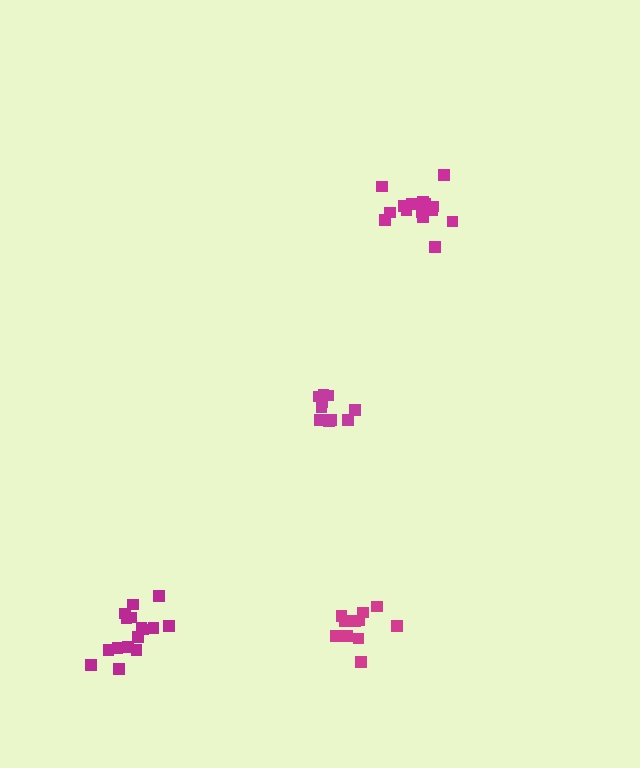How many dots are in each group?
Group 1: 10 dots, Group 2: 11 dots, Group 3: 15 dots, Group 4: 16 dots (52 total).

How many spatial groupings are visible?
There are 4 spatial groupings.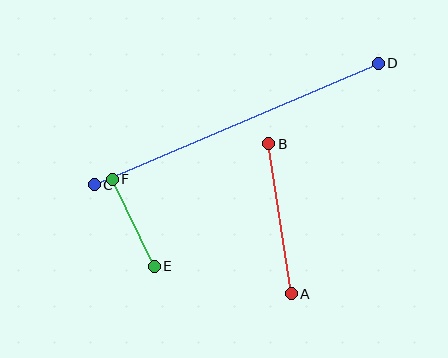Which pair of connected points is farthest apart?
Points C and D are farthest apart.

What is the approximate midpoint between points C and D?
The midpoint is at approximately (236, 124) pixels.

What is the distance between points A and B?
The distance is approximately 152 pixels.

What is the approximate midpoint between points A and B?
The midpoint is at approximately (280, 219) pixels.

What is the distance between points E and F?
The distance is approximately 97 pixels.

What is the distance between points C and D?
The distance is approximately 309 pixels.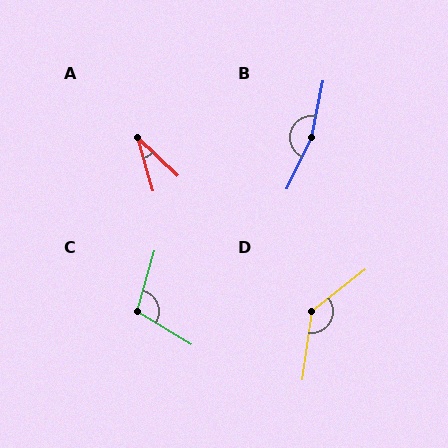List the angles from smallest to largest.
A (30°), C (105°), D (136°), B (166°).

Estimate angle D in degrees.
Approximately 136 degrees.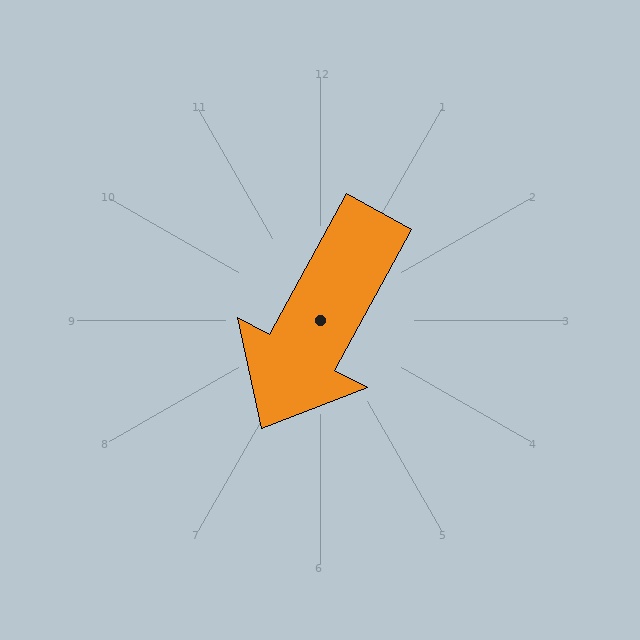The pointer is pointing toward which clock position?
Roughly 7 o'clock.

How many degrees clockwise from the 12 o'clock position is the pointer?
Approximately 208 degrees.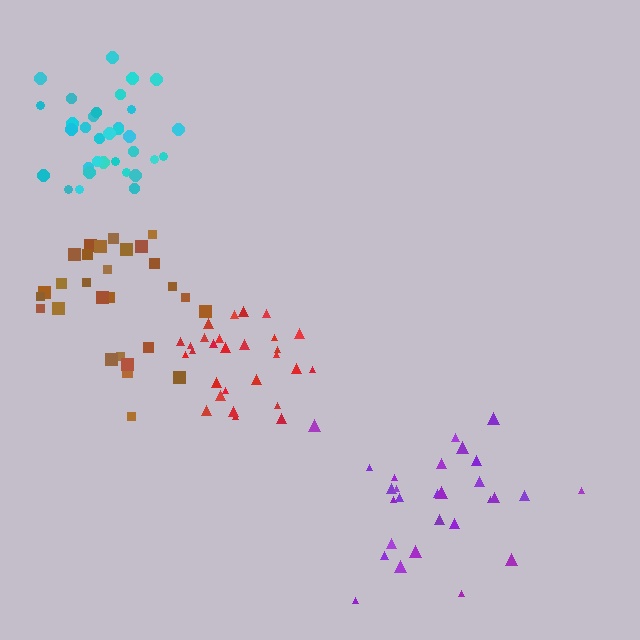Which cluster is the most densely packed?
Red.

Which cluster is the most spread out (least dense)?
Brown.